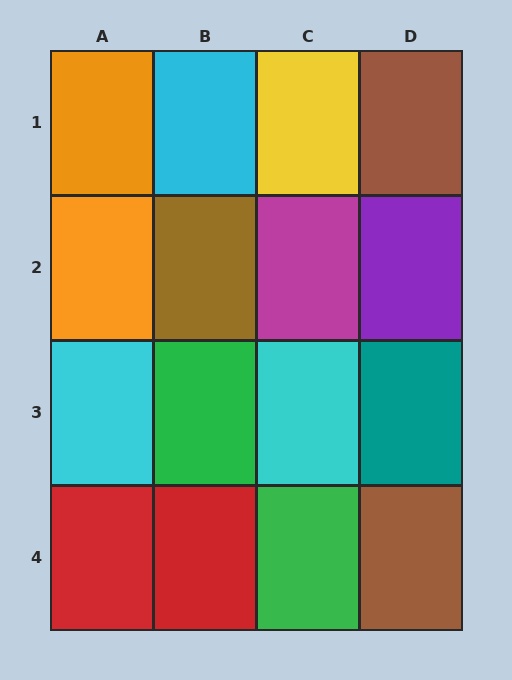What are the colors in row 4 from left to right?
Red, red, green, brown.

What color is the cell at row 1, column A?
Orange.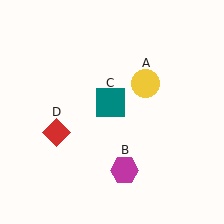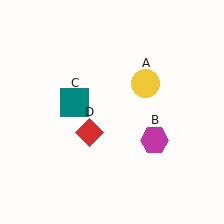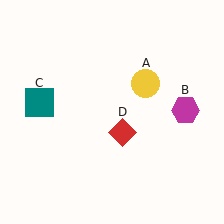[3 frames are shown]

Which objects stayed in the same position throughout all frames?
Yellow circle (object A) remained stationary.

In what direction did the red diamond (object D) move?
The red diamond (object D) moved right.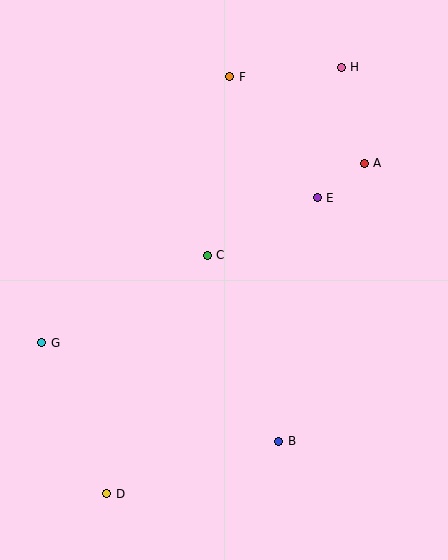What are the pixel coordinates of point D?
Point D is at (107, 494).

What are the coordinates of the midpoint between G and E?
The midpoint between G and E is at (180, 270).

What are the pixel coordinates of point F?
Point F is at (230, 77).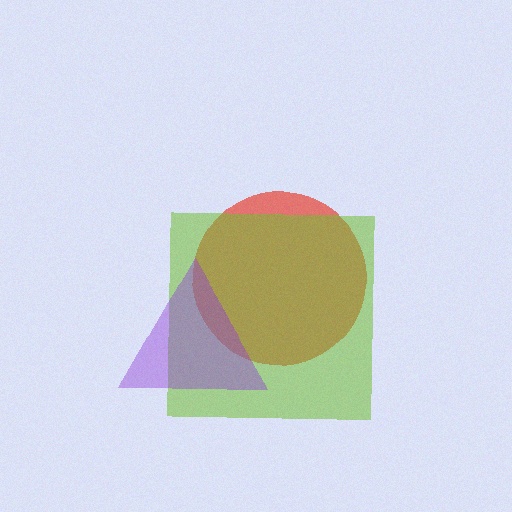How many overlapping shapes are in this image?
There are 3 overlapping shapes in the image.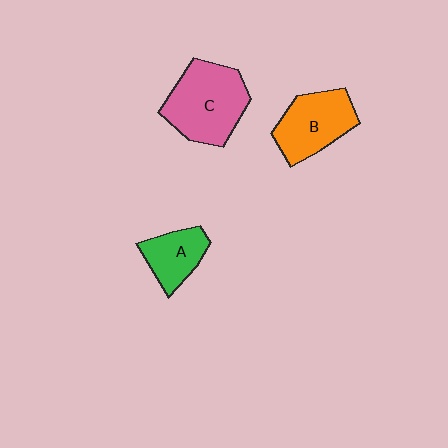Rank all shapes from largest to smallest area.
From largest to smallest: C (pink), B (orange), A (green).